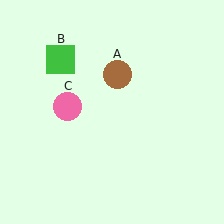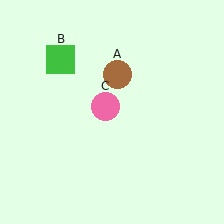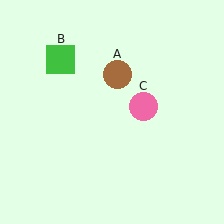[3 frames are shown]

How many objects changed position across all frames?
1 object changed position: pink circle (object C).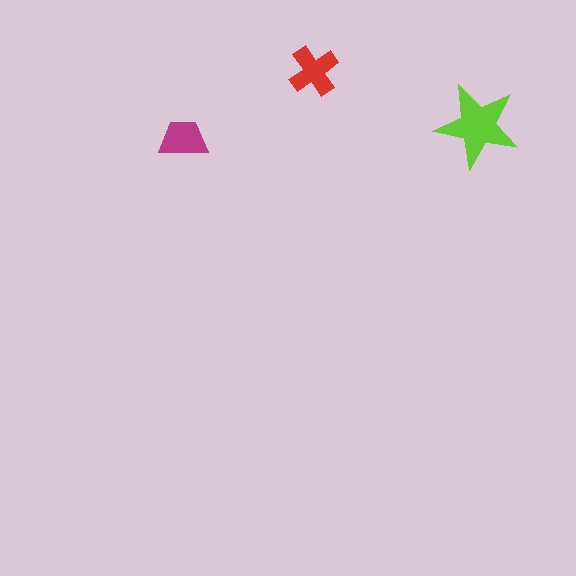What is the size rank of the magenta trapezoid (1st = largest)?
3rd.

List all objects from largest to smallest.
The lime star, the red cross, the magenta trapezoid.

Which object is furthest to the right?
The lime star is rightmost.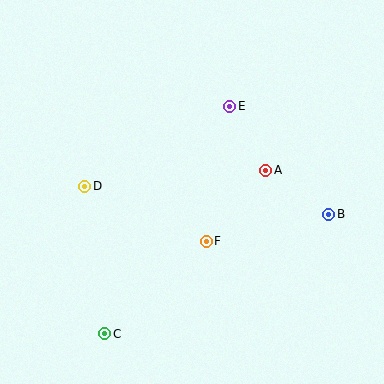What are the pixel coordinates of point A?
Point A is at (266, 170).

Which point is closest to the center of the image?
Point F at (206, 241) is closest to the center.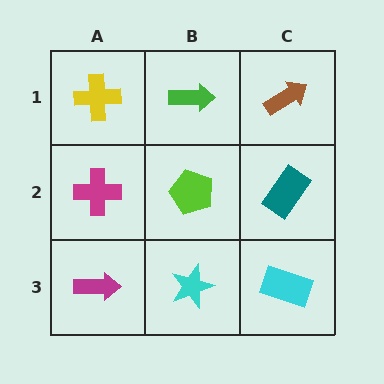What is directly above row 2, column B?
A green arrow.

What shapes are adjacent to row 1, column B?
A lime pentagon (row 2, column B), a yellow cross (row 1, column A), a brown arrow (row 1, column C).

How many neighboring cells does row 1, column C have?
2.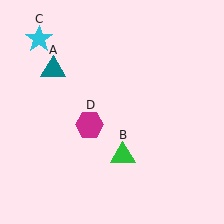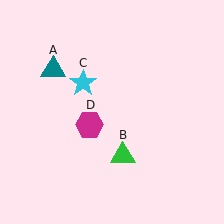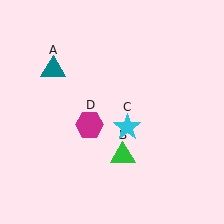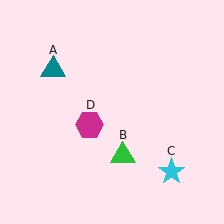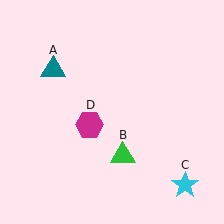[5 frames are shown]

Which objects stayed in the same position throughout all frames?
Teal triangle (object A) and green triangle (object B) and magenta hexagon (object D) remained stationary.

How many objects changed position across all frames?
1 object changed position: cyan star (object C).